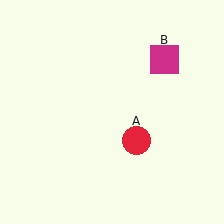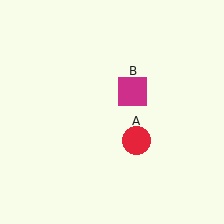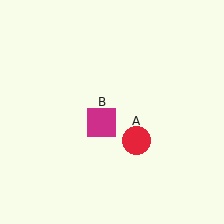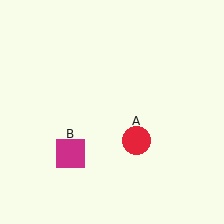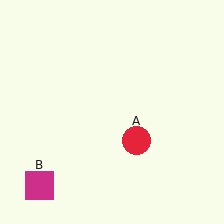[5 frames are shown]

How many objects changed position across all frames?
1 object changed position: magenta square (object B).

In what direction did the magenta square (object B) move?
The magenta square (object B) moved down and to the left.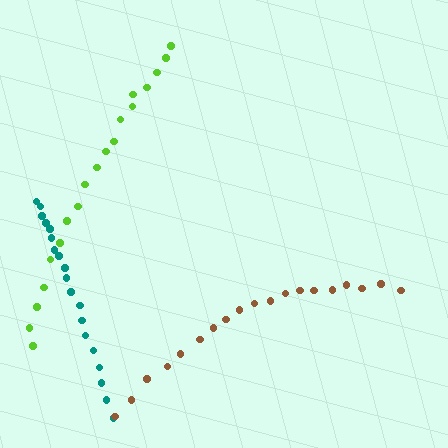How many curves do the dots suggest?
There are 3 distinct paths.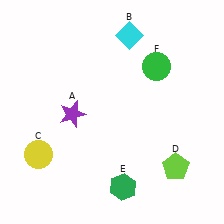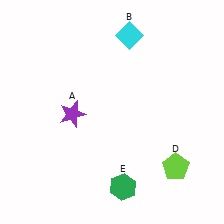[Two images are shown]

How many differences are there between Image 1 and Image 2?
There are 2 differences between the two images.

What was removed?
The green circle (F), the yellow circle (C) were removed in Image 2.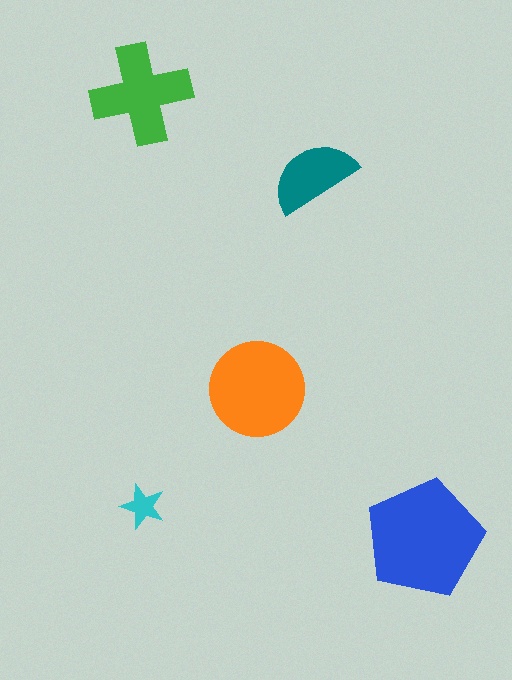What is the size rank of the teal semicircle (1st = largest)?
4th.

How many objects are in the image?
There are 5 objects in the image.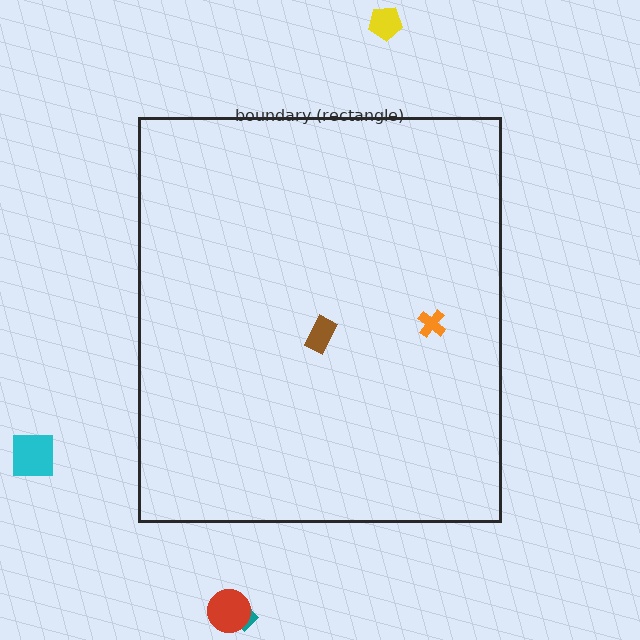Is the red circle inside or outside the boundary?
Outside.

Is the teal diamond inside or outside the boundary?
Outside.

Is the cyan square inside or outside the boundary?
Outside.